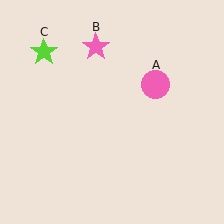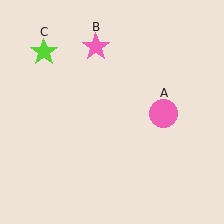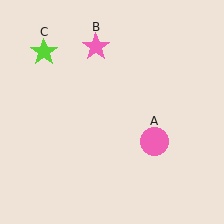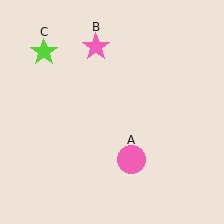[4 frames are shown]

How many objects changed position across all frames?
1 object changed position: pink circle (object A).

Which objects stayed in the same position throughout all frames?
Pink star (object B) and lime star (object C) remained stationary.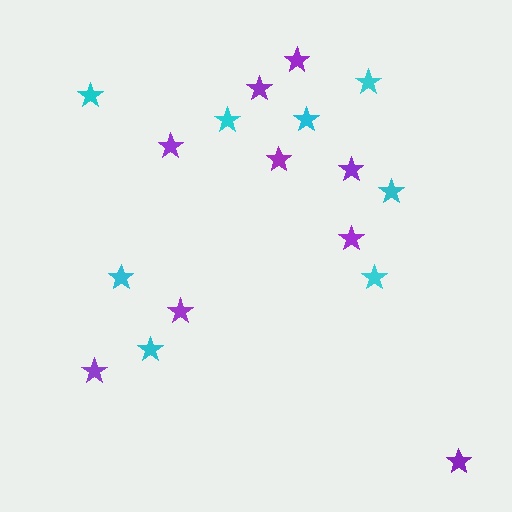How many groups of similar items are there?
There are 2 groups: one group of cyan stars (8) and one group of purple stars (9).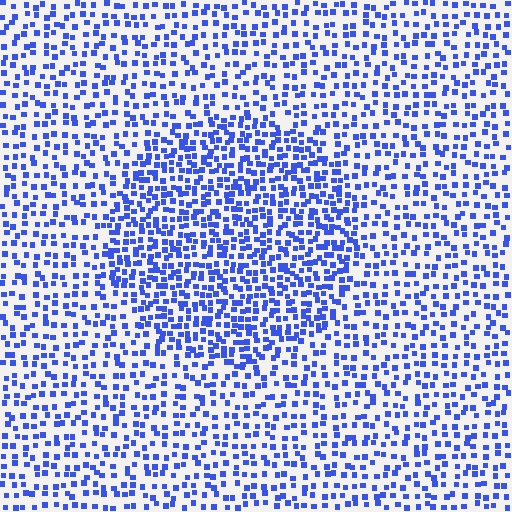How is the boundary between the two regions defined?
The boundary is defined by a change in element density (approximately 1.7x ratio). All elements are the same color, size, and shape.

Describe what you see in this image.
The image contains small blue elements arranged at two different densities. A circle-shaped region is visible where the elements are more densely packed than the surrounding area.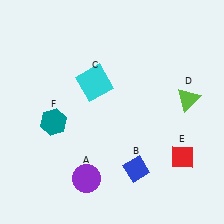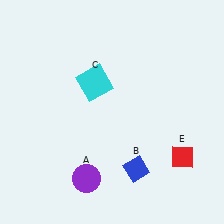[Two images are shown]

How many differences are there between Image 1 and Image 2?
There are 2 differences between the two images.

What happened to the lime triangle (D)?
The lime triangle (D) was removed in Image 2. It was in the top-right area of Image 1.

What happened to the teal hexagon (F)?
The teal hexagon (F) was removed in Image 2. It was in the bottom-left area of Image 1.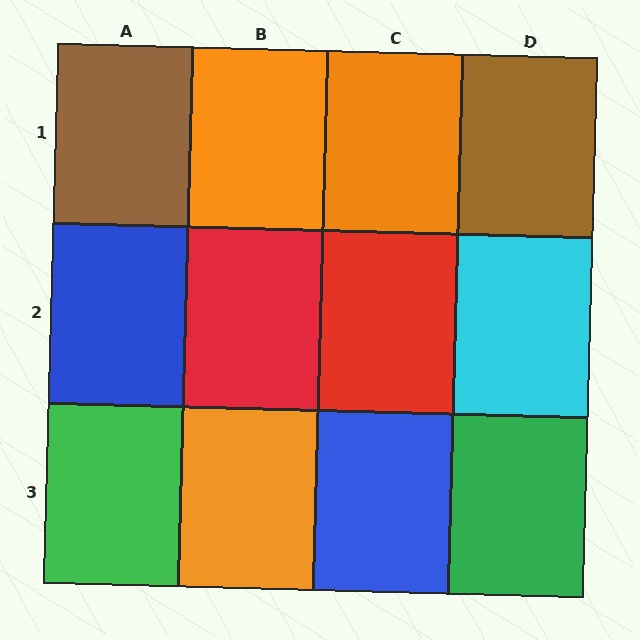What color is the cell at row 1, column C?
Orange.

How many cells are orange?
3 cells are orange.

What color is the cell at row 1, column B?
Orange.